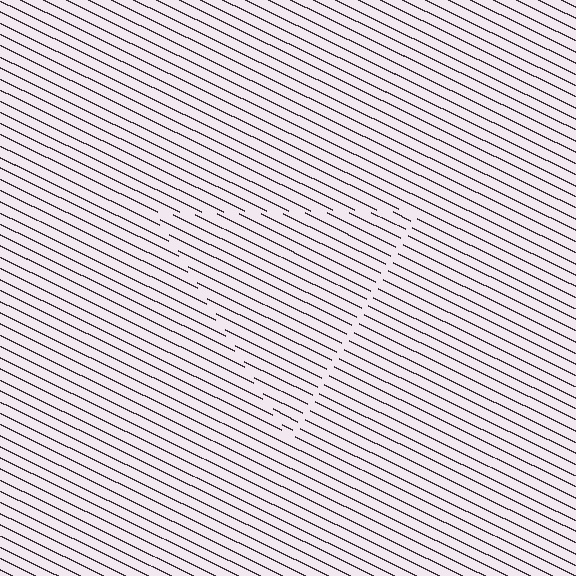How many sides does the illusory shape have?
3 sides — the line-ends trace a triangle.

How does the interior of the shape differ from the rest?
The interior of the shape contains the same grating, shifted by half a period — the contour is defined by the phase discontinuity where line-ends from the inner and outer gratings abut.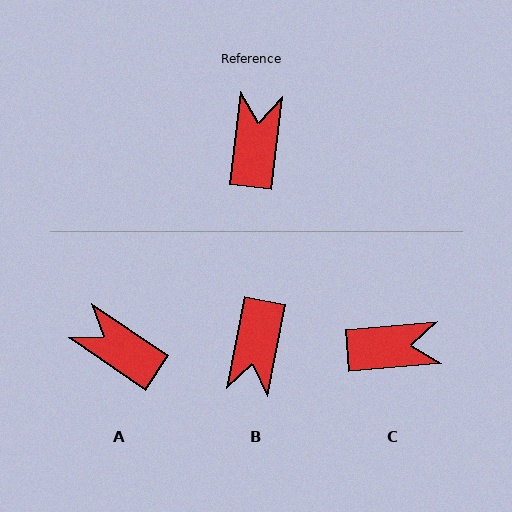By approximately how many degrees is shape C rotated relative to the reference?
Approximately 78 degrees clockwise.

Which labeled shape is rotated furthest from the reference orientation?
B, about 176 degrees away.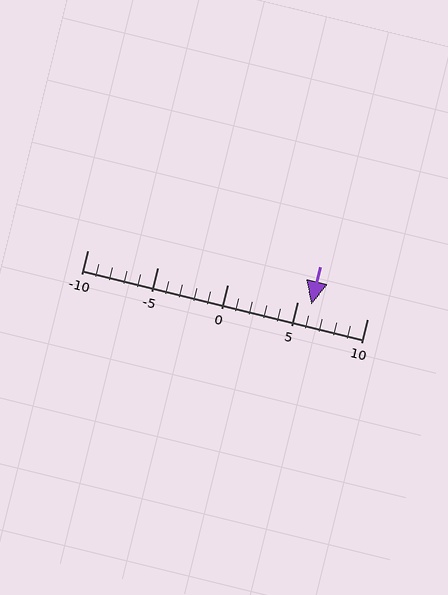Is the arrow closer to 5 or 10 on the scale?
The arrow is closer to 5.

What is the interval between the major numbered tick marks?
The major tick marks are spaced 5 units apart.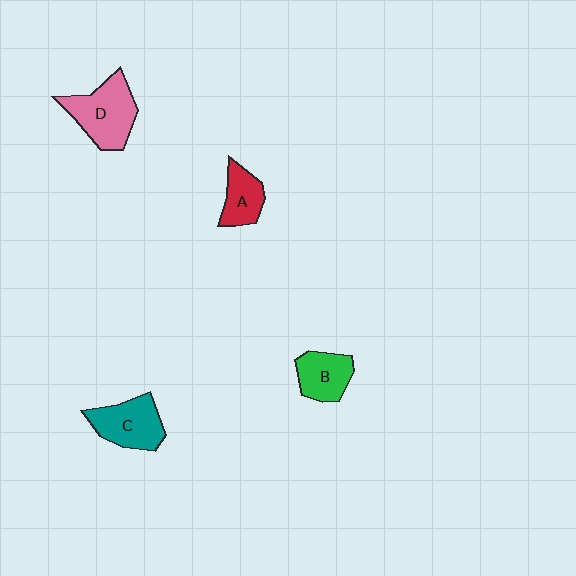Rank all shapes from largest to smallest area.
From largest to smallest: D (pink), C (teal), B (green), A (red).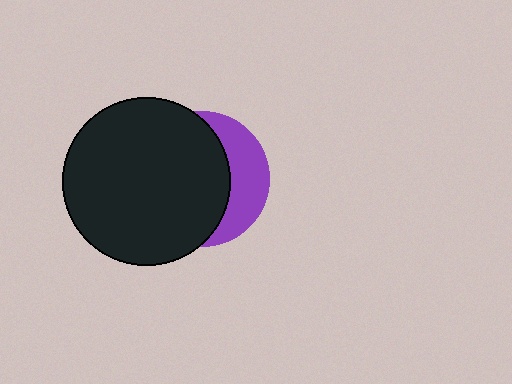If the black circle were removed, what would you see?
You would see the complete purple circle.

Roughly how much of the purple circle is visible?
A small part of it is visible (roughly 32%).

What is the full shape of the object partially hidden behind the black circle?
The partially hidden object is a purple circle.